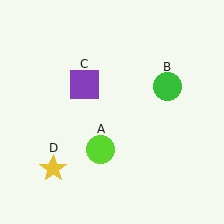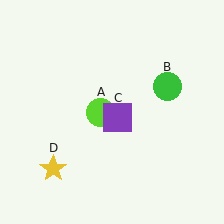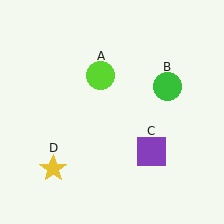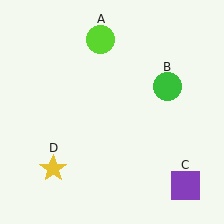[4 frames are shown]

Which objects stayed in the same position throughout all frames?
Green circle (object B) and yellow star (object D) remained stationary.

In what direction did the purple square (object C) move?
The purple square (object C) moved down and to the right.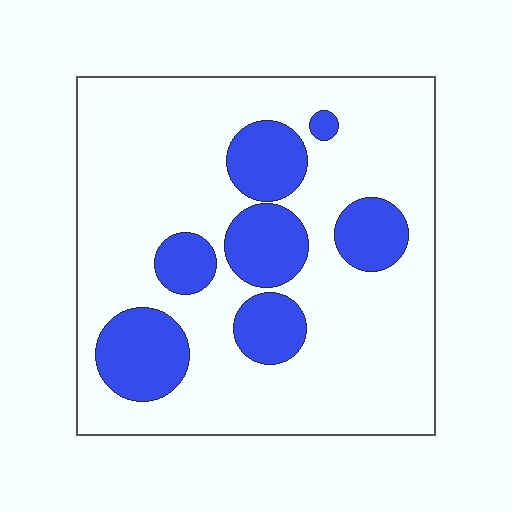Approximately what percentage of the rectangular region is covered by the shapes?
Approximately 25%.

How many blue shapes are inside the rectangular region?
7.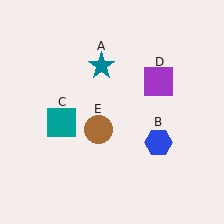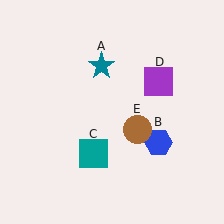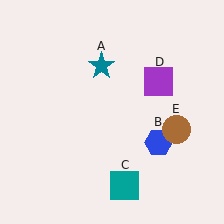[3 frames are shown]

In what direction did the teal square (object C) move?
The teal square (object C) moved down and to the right.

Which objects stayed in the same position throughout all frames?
Teal star (object A) and blue hexagon (object B) and purple square (object D) remained stationary.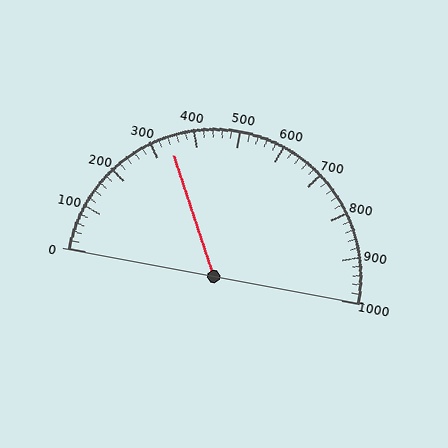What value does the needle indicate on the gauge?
The needle indicates approximately 340.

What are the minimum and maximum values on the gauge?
The gauge ranges from 0 to 1000.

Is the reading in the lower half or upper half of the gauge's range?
The reading is in the lower half of the range (0 to 1000).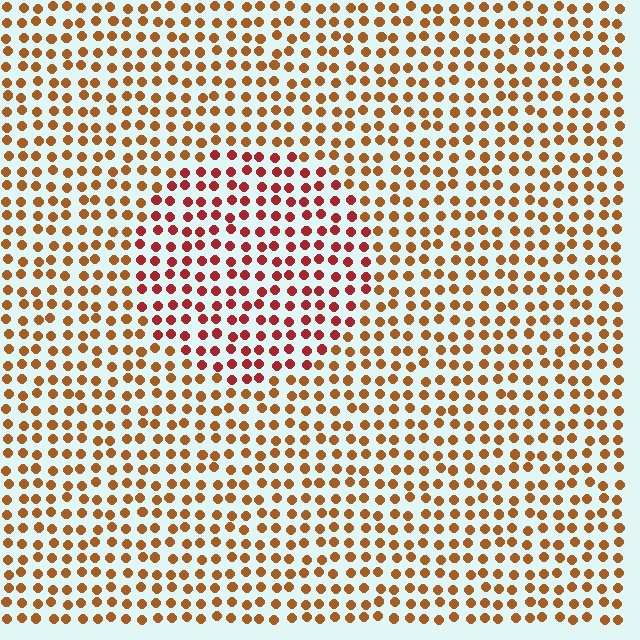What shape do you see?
I see a circle.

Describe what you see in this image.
The image is filled with small brown elements in a uniform arrangement. A circle-shaped region is visible where the elements are tinted to a slightly different hue, forming a subtle color boundary.